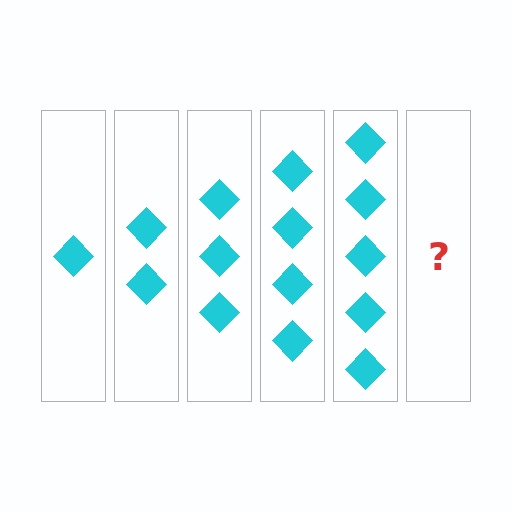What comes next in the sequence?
The next element should be 6 diamonds.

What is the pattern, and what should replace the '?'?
The pattern is that each step adds one more diamond. The '?' should be 6 diamonds.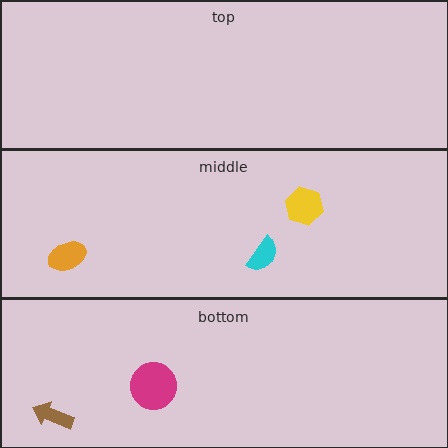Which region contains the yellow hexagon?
The middle region.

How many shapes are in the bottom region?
2.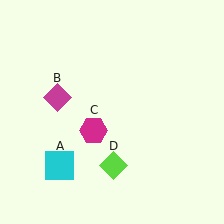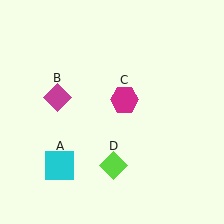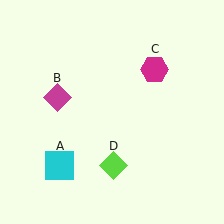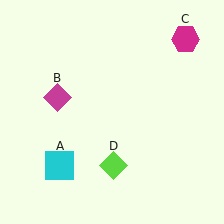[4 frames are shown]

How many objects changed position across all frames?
1 object changed position: magenta hexagon (object C).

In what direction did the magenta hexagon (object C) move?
The magenta hexagon (object C) moved up and to the right.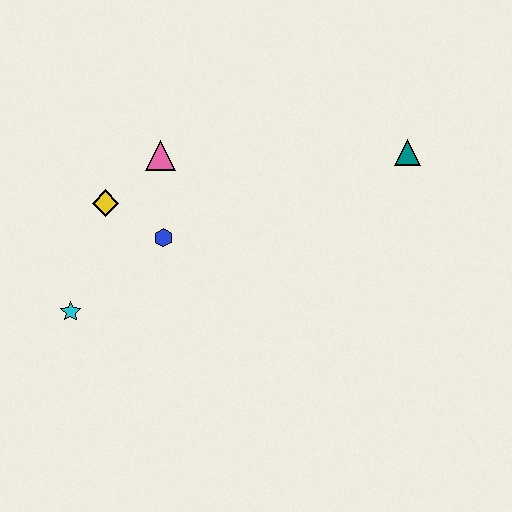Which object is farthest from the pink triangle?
The teal triangle is farthest from the pink triangle.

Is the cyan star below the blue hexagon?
Yes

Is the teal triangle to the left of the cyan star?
No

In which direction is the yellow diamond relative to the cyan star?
The yellow diamond is above the cyan star.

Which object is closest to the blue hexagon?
The yellow diamond is closest to the blue hexagon.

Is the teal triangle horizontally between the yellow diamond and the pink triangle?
No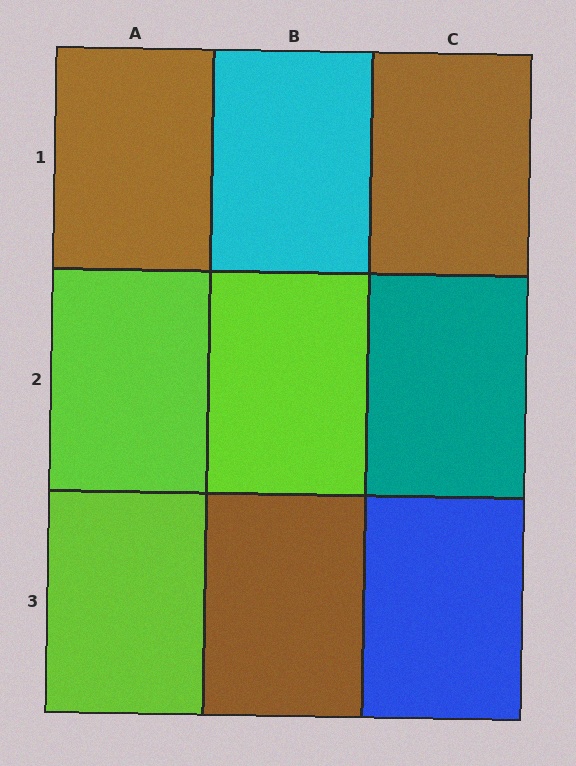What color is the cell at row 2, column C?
Teal.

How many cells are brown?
3 cells are brown.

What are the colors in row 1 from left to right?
Brown, cyan, brown.